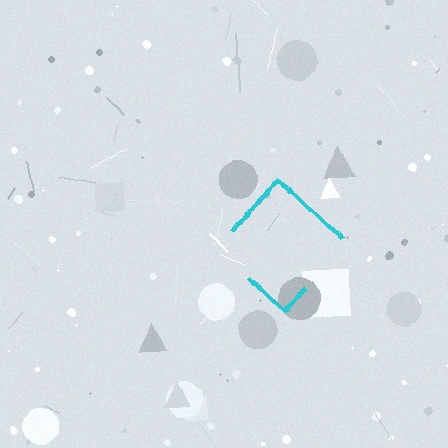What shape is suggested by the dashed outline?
The dashed outline suggests a diamond.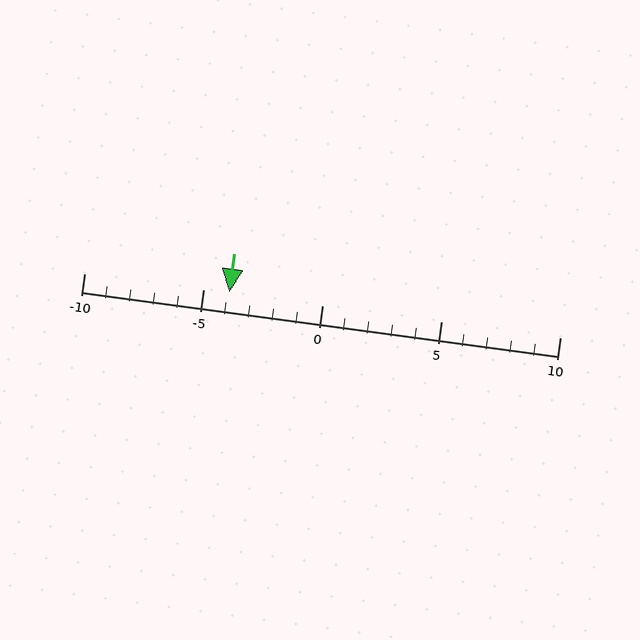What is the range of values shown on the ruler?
The ruler shows values from -10 to 10.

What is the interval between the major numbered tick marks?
The major tick marks are spaced 5 units apart.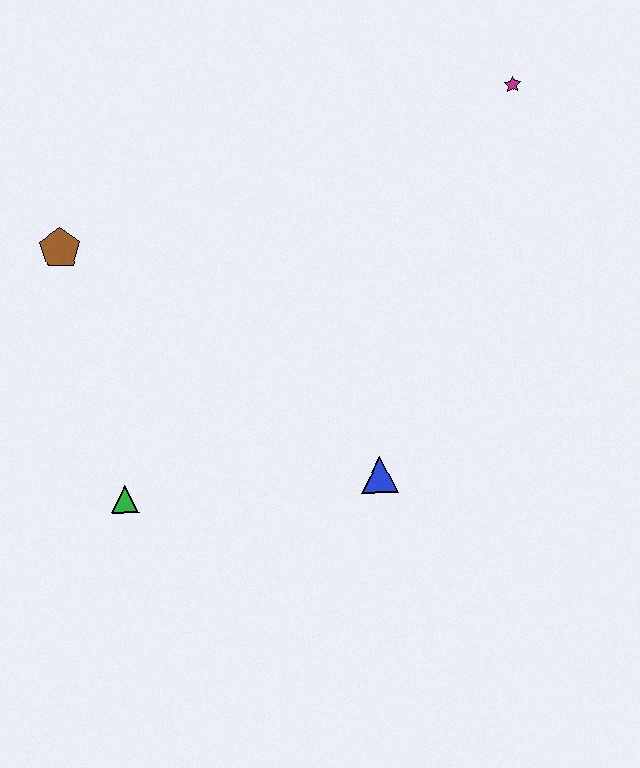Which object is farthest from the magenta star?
The green triangle is farthest from the magenta star.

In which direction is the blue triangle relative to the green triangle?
The blue triangle is to the right of the green triangle.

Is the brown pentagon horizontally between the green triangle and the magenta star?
No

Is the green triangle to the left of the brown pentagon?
No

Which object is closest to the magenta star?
The blue triangle is closest to the magenta star.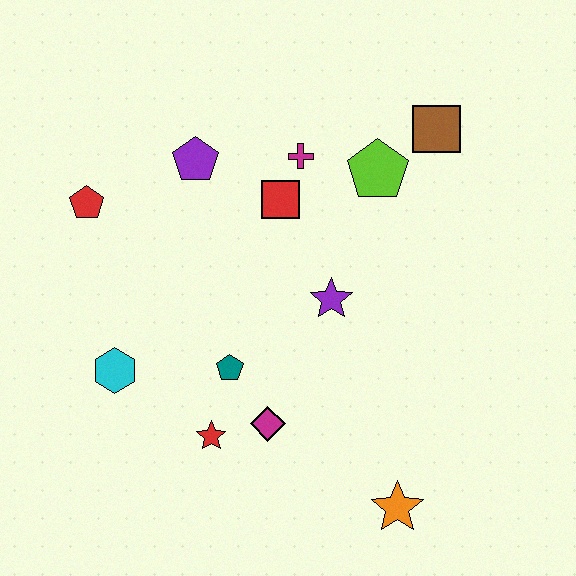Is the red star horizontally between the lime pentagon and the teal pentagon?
No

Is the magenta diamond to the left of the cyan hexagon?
No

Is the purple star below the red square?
Yes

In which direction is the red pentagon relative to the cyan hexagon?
The red pentagon is above the cyan hexagon.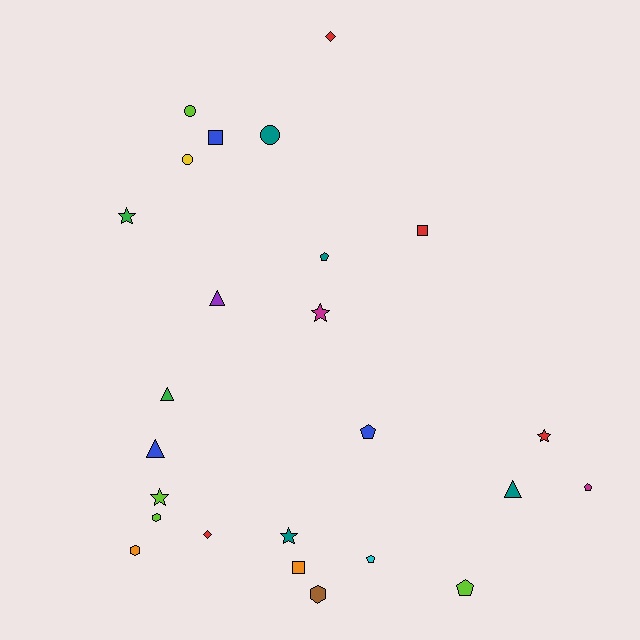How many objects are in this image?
There are 25 objects.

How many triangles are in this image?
There are 4 triangles.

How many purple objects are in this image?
There is 1 purple object.